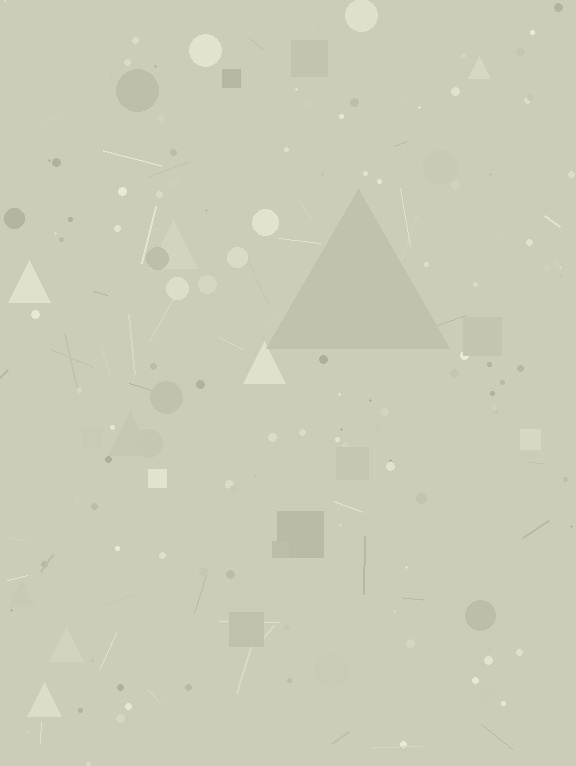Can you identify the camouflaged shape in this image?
The camouflaged shape is a triangle.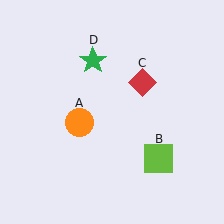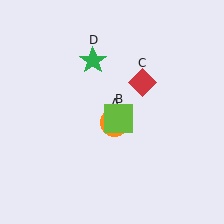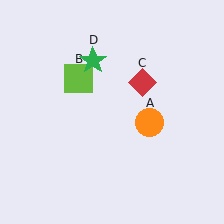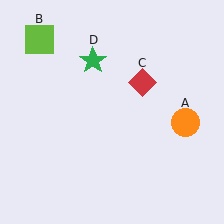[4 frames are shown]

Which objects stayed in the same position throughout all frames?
Red diamond (object C) and green star (object D) remained stationary.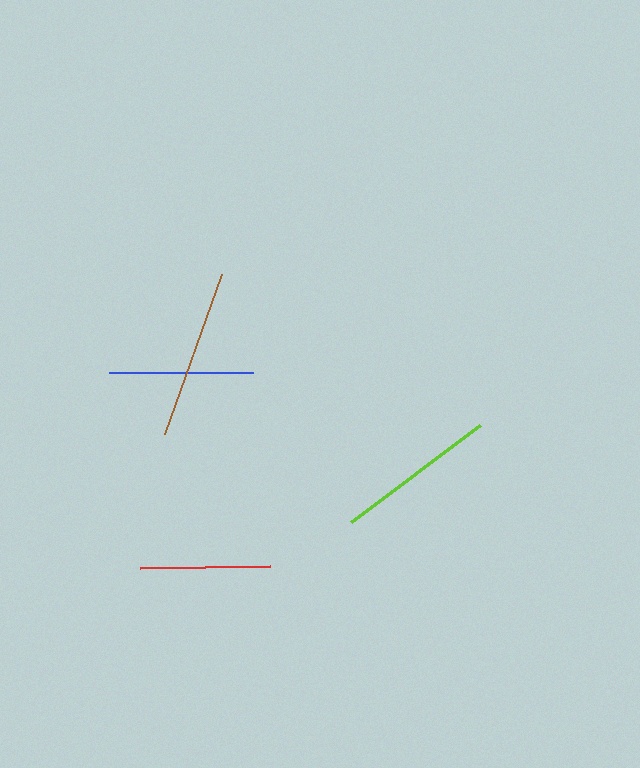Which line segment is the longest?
The brown line is the longest at approximately 170 pixels.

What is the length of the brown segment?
The brown segment is approximately 170 pixels long.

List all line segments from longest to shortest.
From longest to shortest: brown, lime, blue, red.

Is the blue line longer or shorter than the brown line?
The brown line is longer than the blue line.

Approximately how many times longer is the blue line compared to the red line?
The blue line is approximately 1.1 times the length of the red line.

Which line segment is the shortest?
The red line is the shortest at approximately 130 pixels.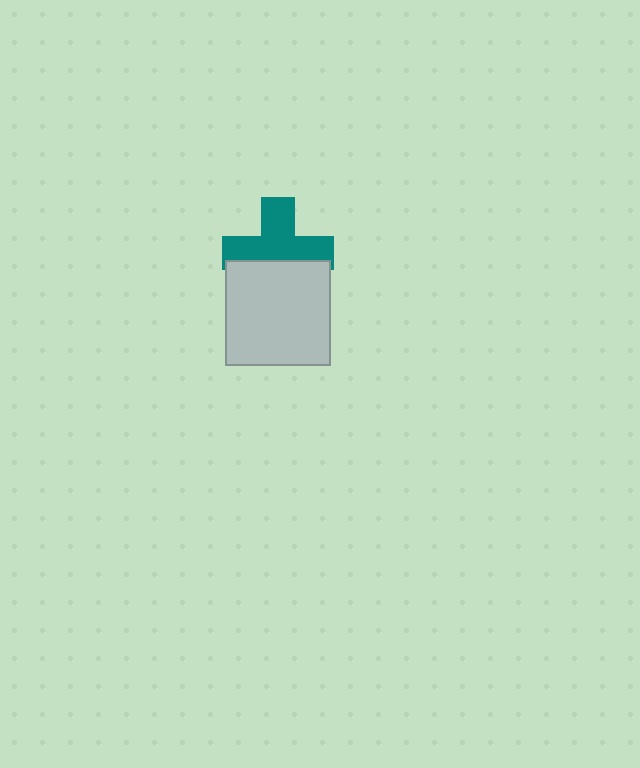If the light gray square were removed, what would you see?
You would see the complete teal cross.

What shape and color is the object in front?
The object in front is a light gray square.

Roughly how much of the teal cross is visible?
About half of it is visible (roughly 63%).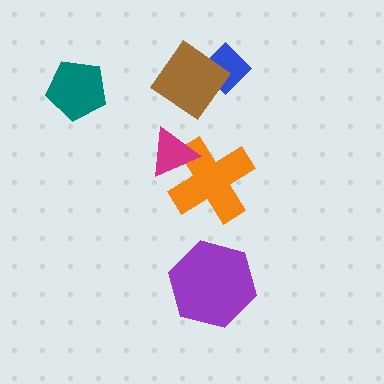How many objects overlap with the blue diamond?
1 object overlaps with the blue diamond.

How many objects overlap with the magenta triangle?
1 object overlaps with the magenta triangle.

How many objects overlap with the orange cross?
1 object overlaps with the orange cross.